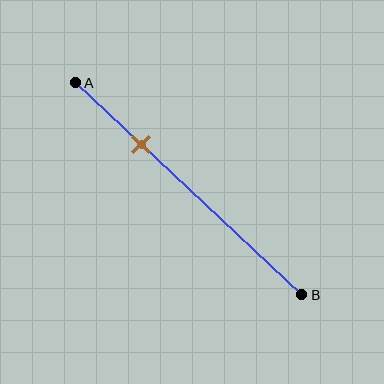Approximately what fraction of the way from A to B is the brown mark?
The brown mark is approximately 30% of the way from A to B.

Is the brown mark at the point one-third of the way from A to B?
No, the mark is at about 30% from A, not at the 33% one-third point.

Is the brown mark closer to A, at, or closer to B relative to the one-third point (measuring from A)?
The brown mark is closer to point A than the one-third point of segment AB.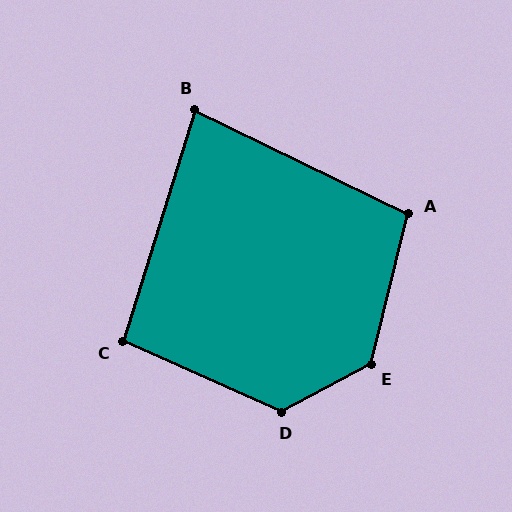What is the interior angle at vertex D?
Approximately 128 degrees (obtuse).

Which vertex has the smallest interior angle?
B, at approximately 81 degrees.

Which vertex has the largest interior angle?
E, at approximately 132 degrees.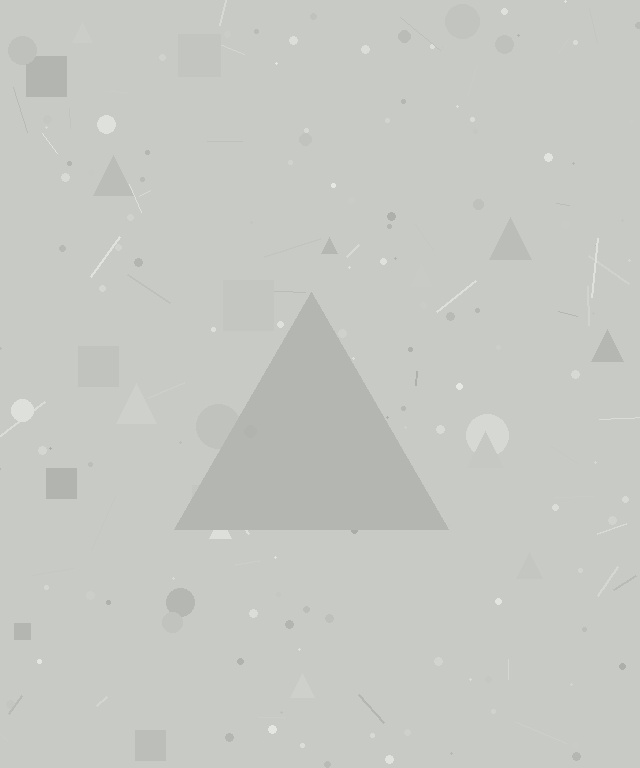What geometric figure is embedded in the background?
A triangle is embedded in the background.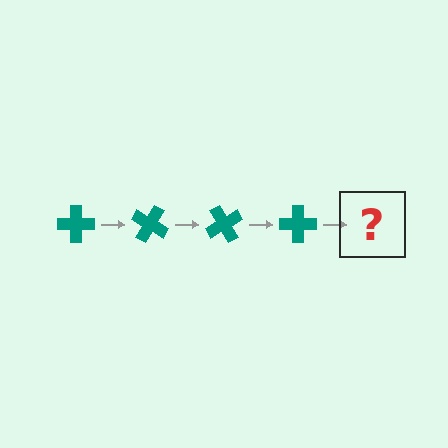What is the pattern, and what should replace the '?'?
The pattern is that the cross rotates 30 degrees each step. The '?' should be a teal cross rotated 120 degrees.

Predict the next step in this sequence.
The next step is a teal cross rotated 120 degrees.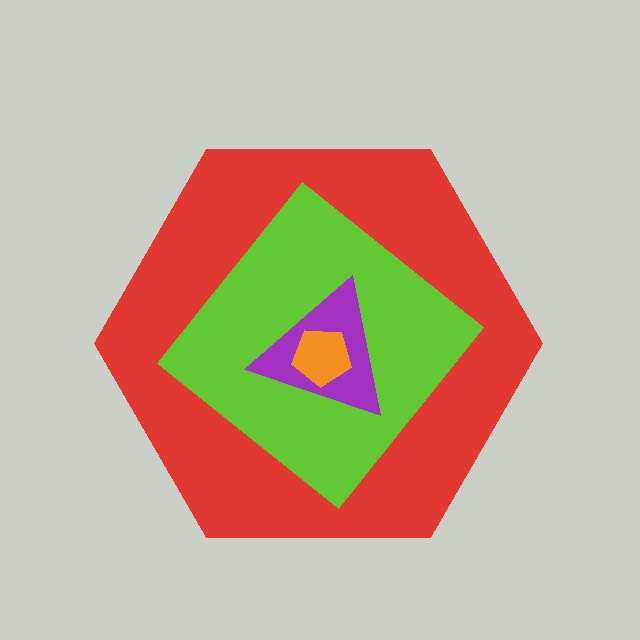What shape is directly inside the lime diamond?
The purple triangle.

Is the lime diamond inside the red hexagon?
Yes.